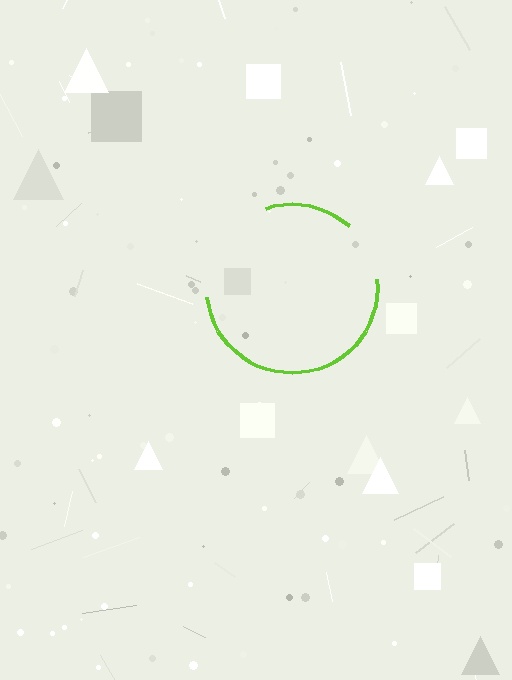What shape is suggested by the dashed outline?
The dashed outline suggests a circle.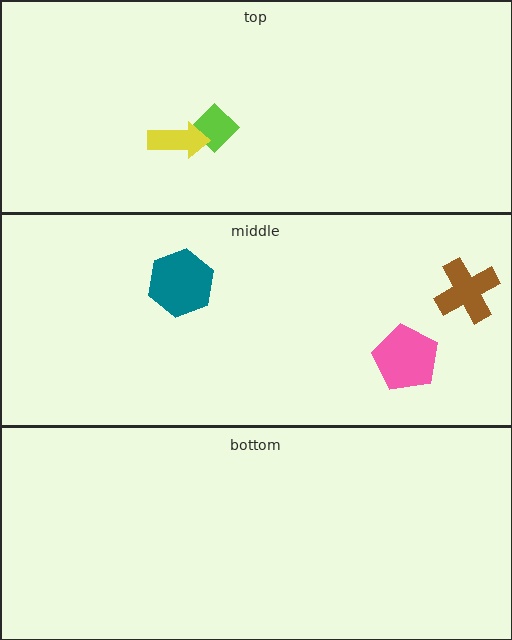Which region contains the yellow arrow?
The top region.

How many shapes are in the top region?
2.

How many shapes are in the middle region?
3.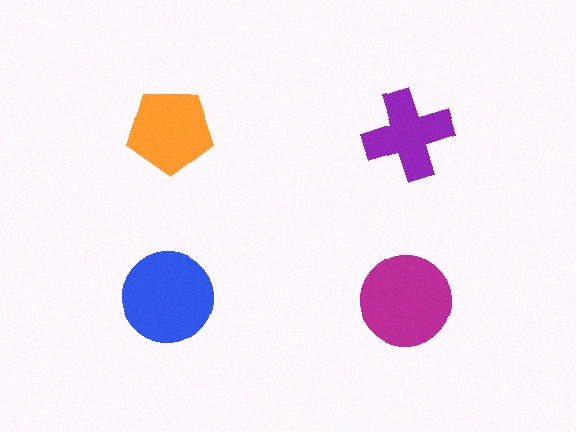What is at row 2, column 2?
A magenta circle.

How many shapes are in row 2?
2 shapes.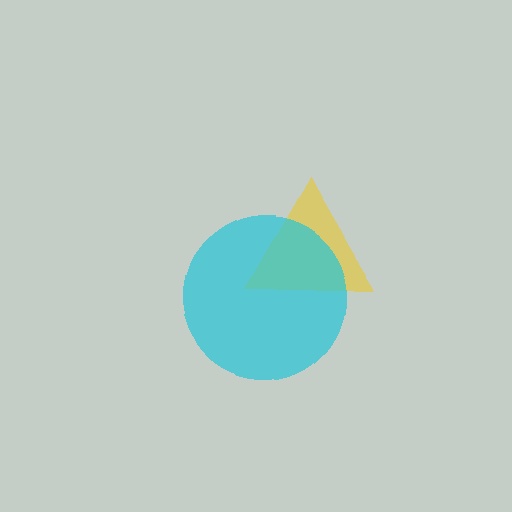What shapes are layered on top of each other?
The layered shapes are: a yellow triangle, a cyan circle.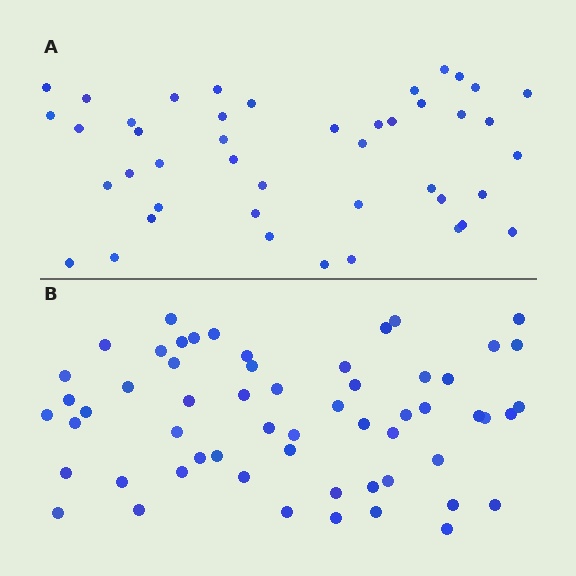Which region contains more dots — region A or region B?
Region B (the bottom region) has more dots.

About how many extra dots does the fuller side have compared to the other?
Region B has approximately 15 more dots than region A.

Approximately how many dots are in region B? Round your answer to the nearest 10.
About 60 dots. (The exact count is 58, which rounds to 60.)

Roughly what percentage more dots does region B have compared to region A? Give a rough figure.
About 30% more.